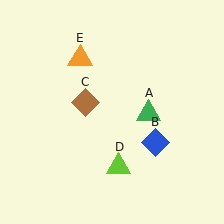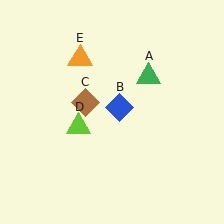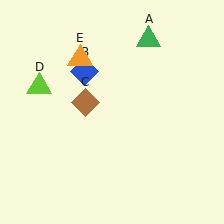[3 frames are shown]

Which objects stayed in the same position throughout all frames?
Brown diamond (object C) and orange triangle (object E) remained stationary.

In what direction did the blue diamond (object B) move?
The blue diamond (object B) moved up and to the left.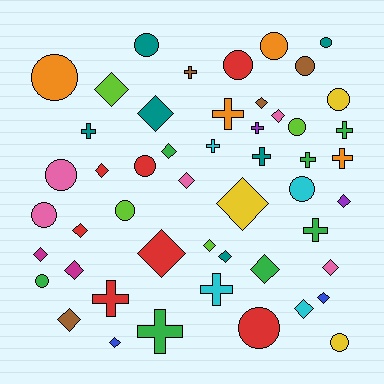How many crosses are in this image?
There are 13 crosses.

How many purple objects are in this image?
There are 2 purple objects.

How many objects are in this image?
There are 50 objects.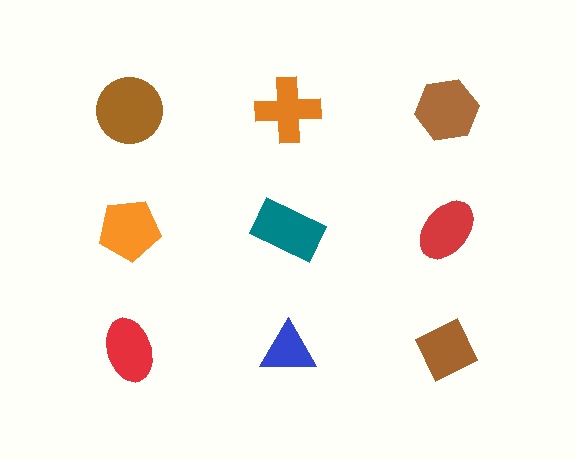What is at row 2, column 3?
A red ellipse.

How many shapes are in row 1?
3 shapes.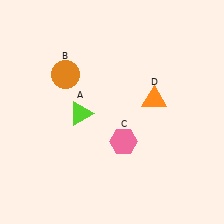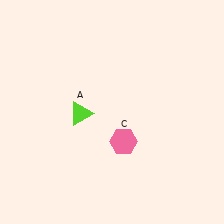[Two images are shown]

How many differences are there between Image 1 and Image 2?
There are 2 differences between the two images.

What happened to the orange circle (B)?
The orange circle (B) was removed in Image 2. It was in the top-left area of Image 1.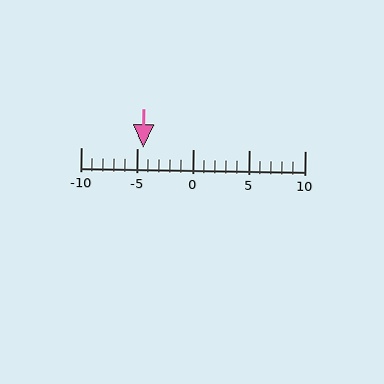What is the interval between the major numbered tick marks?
The major tick marks are spaced 5 units apart.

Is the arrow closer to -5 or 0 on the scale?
The arrow is closer to -5.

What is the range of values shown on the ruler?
The ruler shows values from -10 to 10.